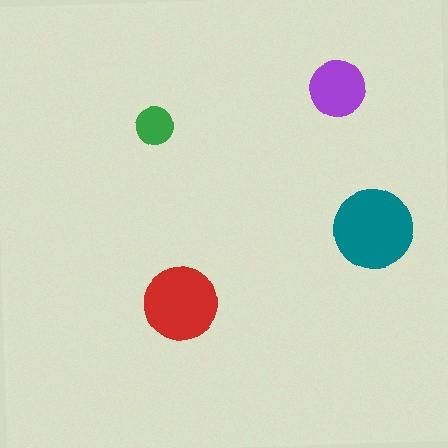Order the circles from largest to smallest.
the teal one, the red one, the purple one, the green one.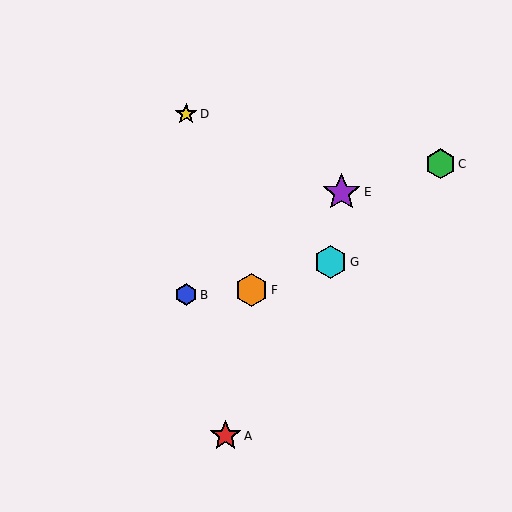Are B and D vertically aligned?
Yes, both are at x≈186.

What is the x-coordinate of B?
Object B is at x≈186.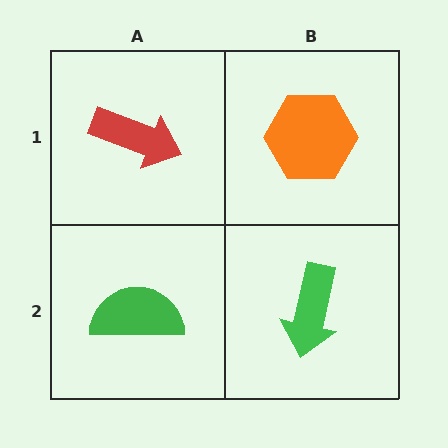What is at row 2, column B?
A green arrow.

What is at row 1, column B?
An orange hexagon.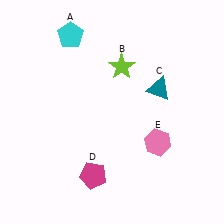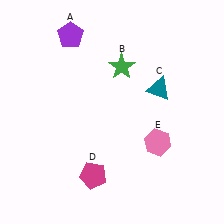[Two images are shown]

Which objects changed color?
A changed from cyan to purple. B changed from lime to green.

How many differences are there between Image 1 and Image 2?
There are 2 differences between the two images.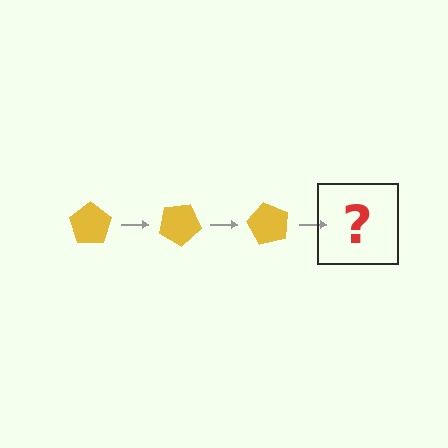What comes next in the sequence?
The next element should be a yellow pentagon rotated 90 degrees.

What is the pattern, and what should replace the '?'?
The pattern is that the pentagon rotates 30 degrees each step. The '?' should be a yellow pentagon rotated 90 degrees.